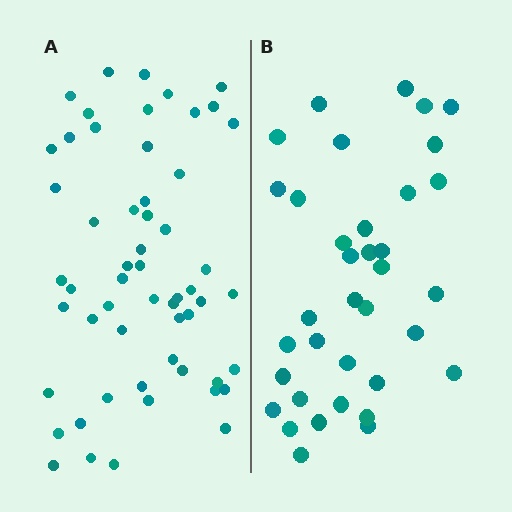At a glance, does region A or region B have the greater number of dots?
Region A (the left region) has more dots.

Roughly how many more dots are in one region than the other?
Region A has approximately 20 more dots than region B.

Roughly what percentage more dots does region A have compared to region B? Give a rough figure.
About 55% more.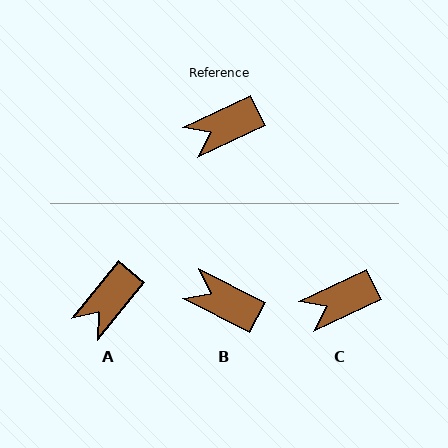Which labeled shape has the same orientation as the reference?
C.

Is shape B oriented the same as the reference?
No, it is off by about 52 degrees.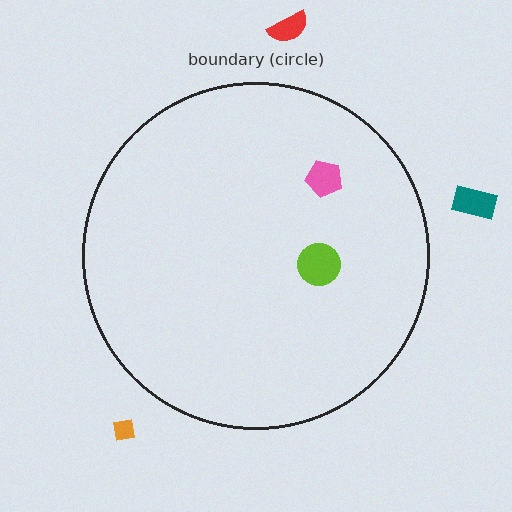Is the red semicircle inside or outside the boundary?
Outside.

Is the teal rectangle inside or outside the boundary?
Outside.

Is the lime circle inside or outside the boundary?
Inside.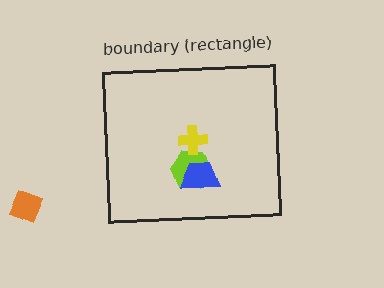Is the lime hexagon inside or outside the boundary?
Inside.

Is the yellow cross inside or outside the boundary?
Inside.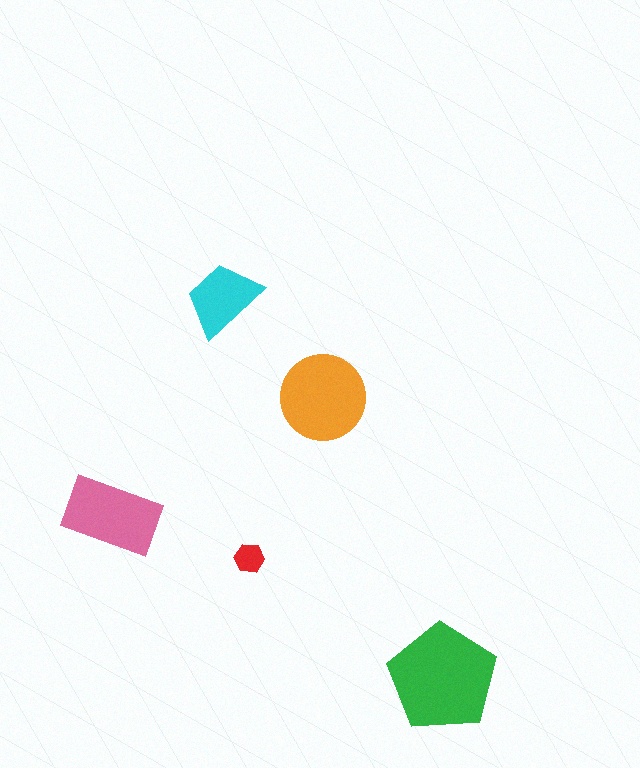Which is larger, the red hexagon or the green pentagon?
The green pentagon.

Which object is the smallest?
The red hexagon.